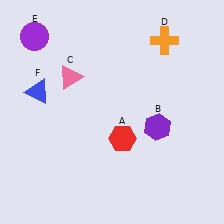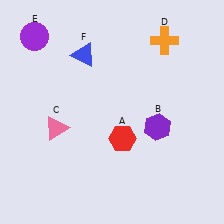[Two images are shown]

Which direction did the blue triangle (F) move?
The blue triangle (F) moved right.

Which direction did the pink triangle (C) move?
The pink triangle (C) moved down.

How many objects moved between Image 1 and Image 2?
2 objects moved between the two images.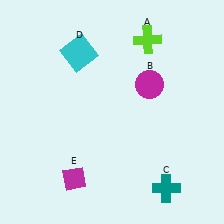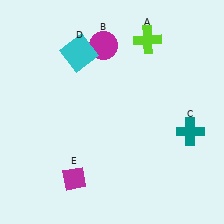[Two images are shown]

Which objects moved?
The objects that moved are: the magenta circle (B), the teal cross (C).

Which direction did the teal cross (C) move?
The teal cross (C) moved up.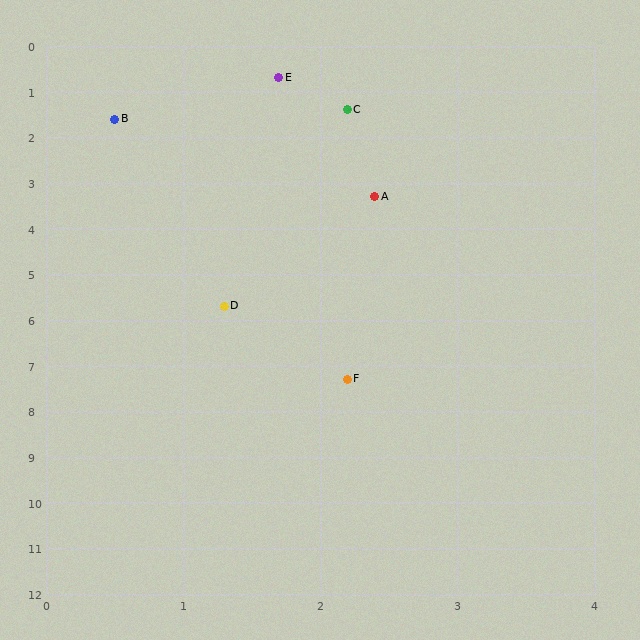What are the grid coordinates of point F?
Point F is at approximately (2.2, 7.3).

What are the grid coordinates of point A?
Point A is at approximately (2.4, 3.3).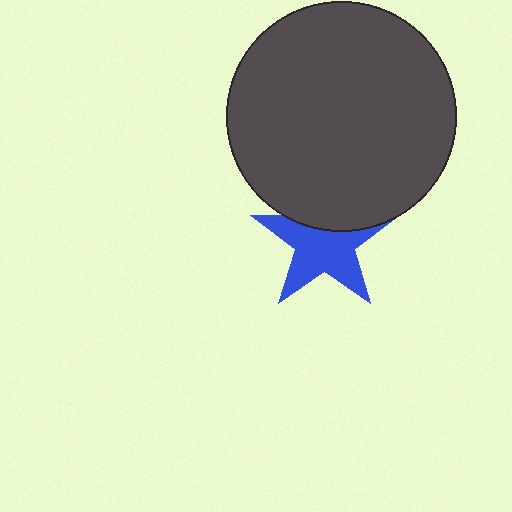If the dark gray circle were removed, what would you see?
You would see the complete blue star.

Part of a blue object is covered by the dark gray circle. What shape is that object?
It is a star.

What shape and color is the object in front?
The object in front is a dark gray circle.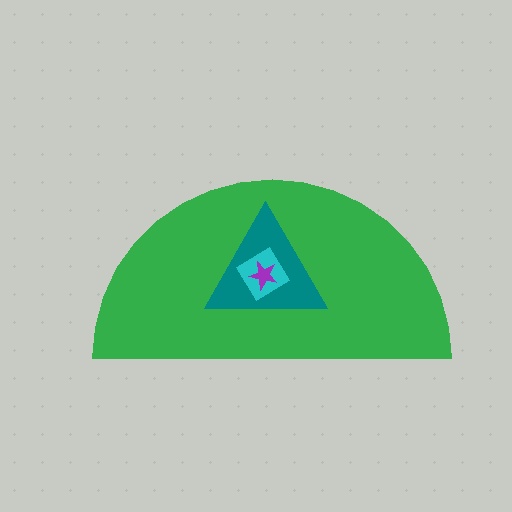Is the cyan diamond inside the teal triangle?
Yes.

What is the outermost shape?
The green semicircle.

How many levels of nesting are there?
4.